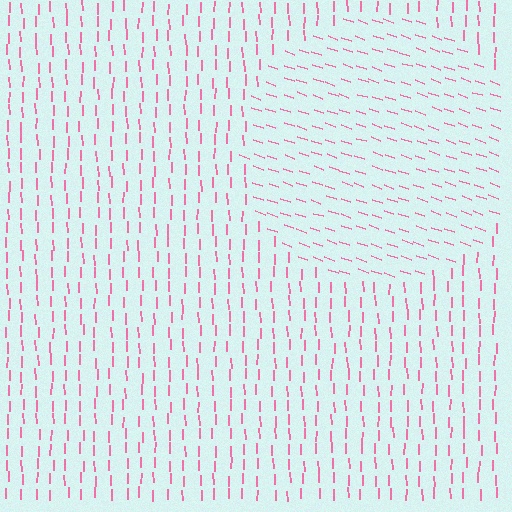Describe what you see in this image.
The image is filled with small pink line segments. A circle region in the image has lines oriented differently from the surrounding lines, creating a visible texture boundary.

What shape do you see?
I see a circle.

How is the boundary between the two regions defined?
The boundary is defined purely by a change in line orientation (approximately 70 degrees difference). All lines are the same color and thickness.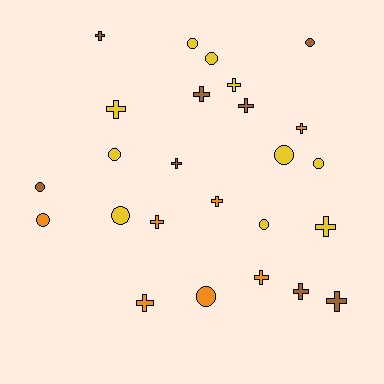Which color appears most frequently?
Yellow, with 10 objects.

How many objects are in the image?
There are 25 objects.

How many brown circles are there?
There are 2 brown circles.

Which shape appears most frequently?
Cross, with 14 objects.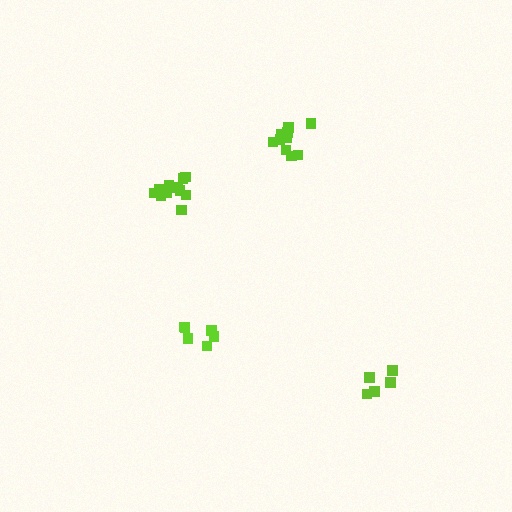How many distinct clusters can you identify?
There are 4 distinct clusters.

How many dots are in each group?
Group 1: 6 dots, Group 2: 5 dots, Group 3: 11 dots, Group 4: 11 dots (33 total).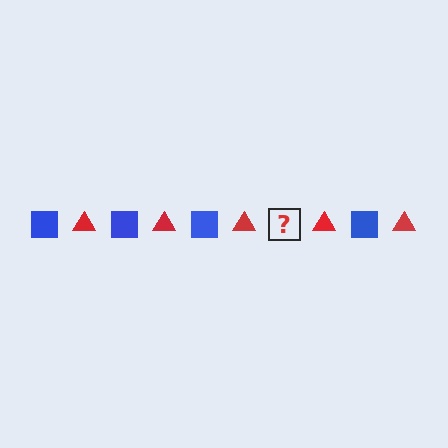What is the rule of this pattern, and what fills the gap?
The rule is that the pattern alternates between blue square and red triangle. The gap should be filled with a blue square.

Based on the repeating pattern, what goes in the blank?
The blank should be a blue square.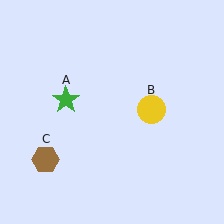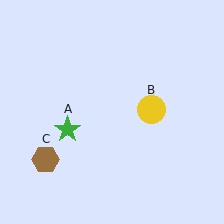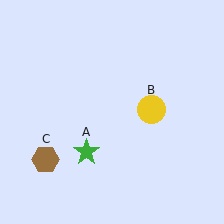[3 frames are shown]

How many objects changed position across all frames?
1 object changed position: green star (object A).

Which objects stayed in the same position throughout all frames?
Yellow circle (object B) and brown hexagon (object C) remained stationary.